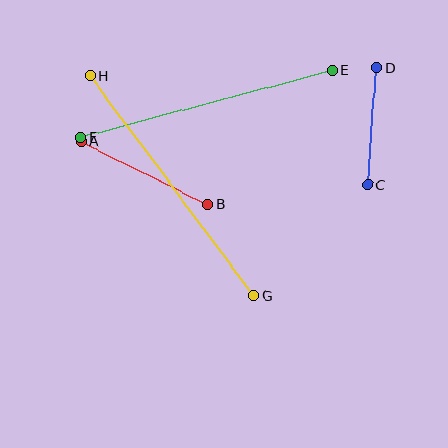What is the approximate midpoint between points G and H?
The midpoint is at approximately (172, 186) pixels.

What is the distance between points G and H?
The distance is approximately 274 pixels.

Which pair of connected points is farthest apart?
Points G and H are farthest apart.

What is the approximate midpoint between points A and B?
The midpoint is at approximately (145, 173) pixels.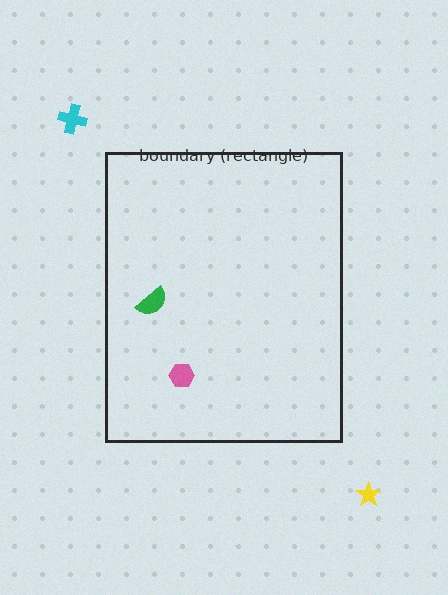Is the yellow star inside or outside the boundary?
Outside.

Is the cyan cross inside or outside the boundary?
Outside.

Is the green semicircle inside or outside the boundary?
Inside.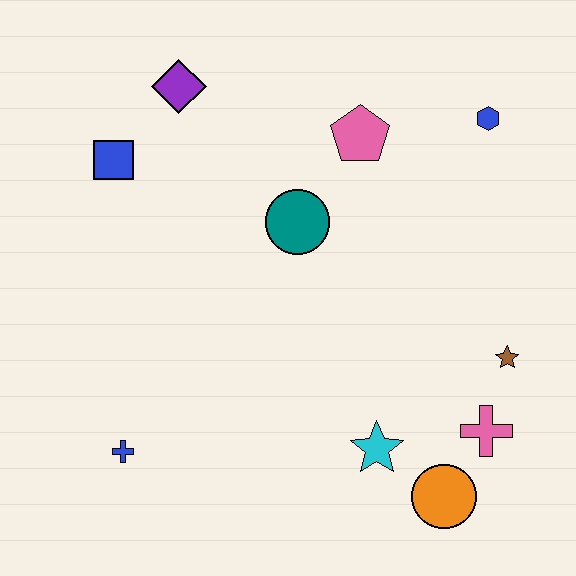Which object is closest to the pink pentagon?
The teal circle is closest to the pink pentagon.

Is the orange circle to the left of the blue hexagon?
Yes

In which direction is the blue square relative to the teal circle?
The blue square is to the left of the teal circle.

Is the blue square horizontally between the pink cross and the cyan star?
No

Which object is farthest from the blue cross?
The blue hexagon is farthest from the blue cross.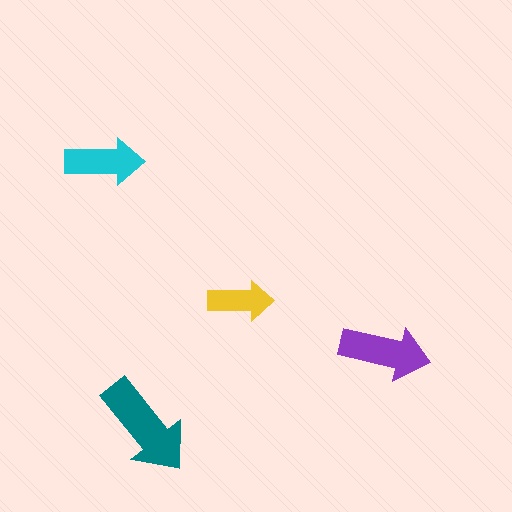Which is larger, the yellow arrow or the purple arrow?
The purple one.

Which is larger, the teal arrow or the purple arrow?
The teal one.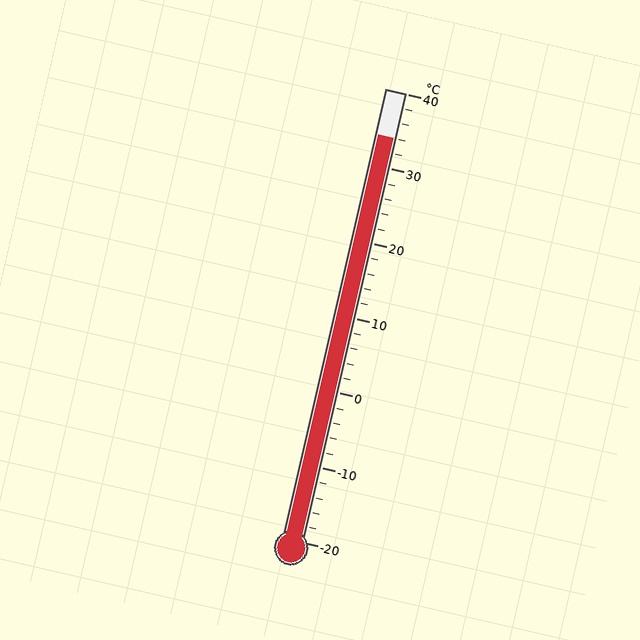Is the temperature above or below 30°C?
The temperature is above 30°C.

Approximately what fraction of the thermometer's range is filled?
The thermometer is filled to approximately 90% of its range.